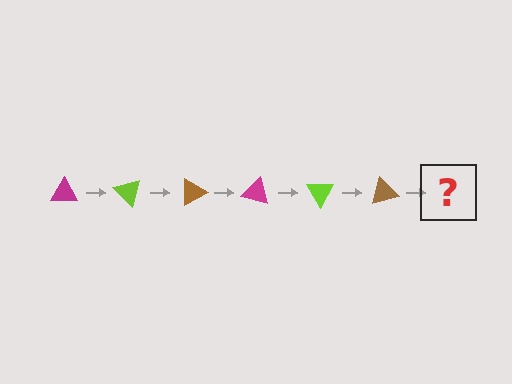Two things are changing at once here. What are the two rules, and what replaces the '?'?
The two rules are that it rotates 45 degrees each step and the color cycles through magenta, lime, and brown. The '?' should be a magenta triangle, rotated 270 degrees from the start.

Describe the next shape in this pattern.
It should be a magenta triangle, rotated 270 degrees from the start.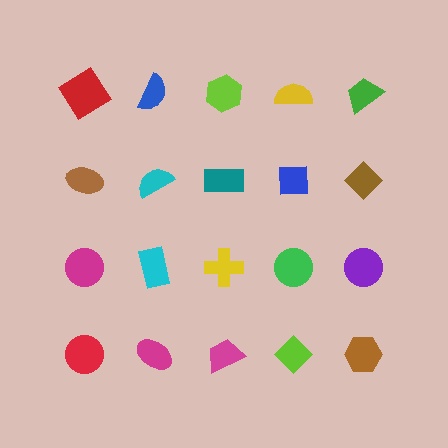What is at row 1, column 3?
A lime hexagon.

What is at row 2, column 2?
A cyan semicircle.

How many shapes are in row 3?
5 shapes.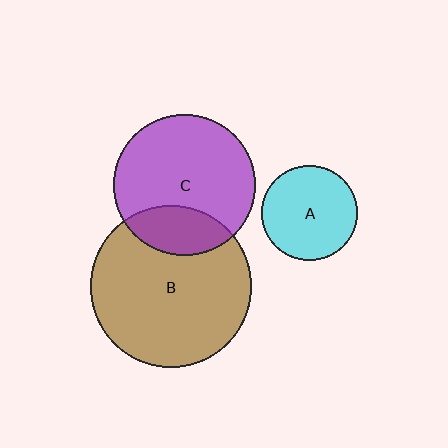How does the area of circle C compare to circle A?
Approximately 2.2 times.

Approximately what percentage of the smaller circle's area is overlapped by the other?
Approximately 25%.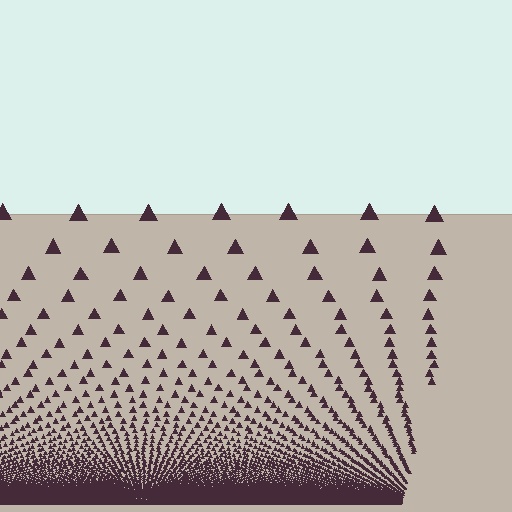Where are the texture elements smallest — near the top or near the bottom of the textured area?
Near the bottom.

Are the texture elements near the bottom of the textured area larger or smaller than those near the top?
Smaller. The gradient is inverted — elements near the bottom are smaller and denser.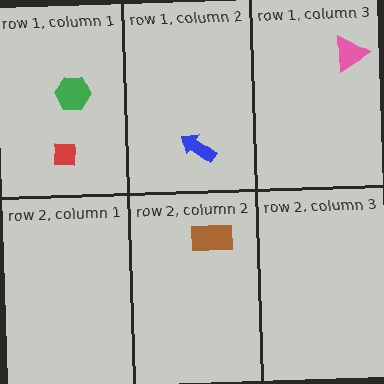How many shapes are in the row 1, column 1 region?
2.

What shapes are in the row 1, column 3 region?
The pink triangle.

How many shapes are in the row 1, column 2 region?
1.